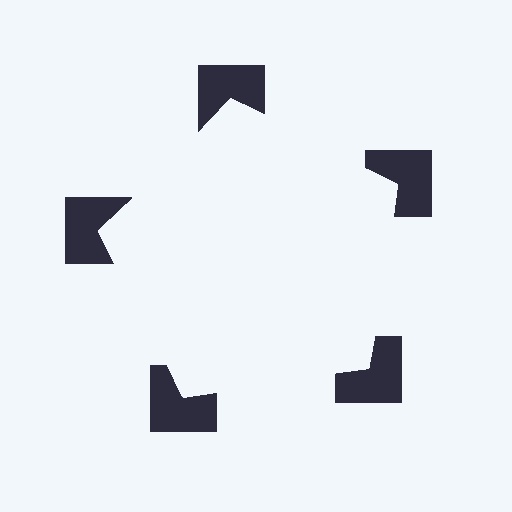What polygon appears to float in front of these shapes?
An illusory pentagon — its edges are inferred from the aligned wedge cuts in the notched squares, not physically drawn.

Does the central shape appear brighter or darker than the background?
It typically appears slightly brighter than the background, even though no actual brightness change is drawn.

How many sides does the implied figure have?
5 sides.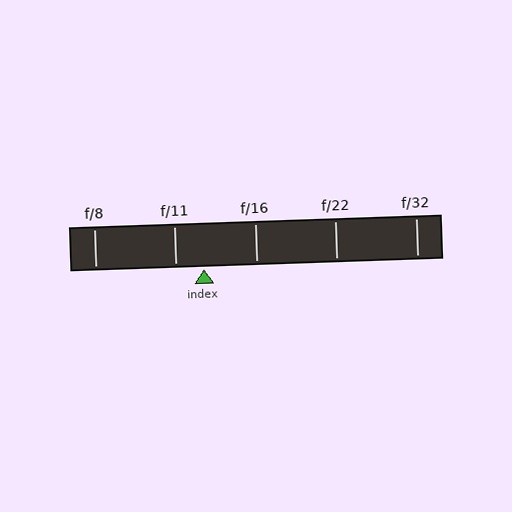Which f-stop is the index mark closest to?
The index mark is closest to f/11.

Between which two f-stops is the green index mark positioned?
The index mark is between f/11 and f/16.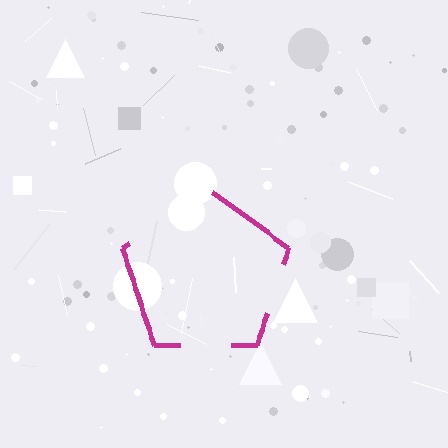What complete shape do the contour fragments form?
The contour fragments form a pentagon.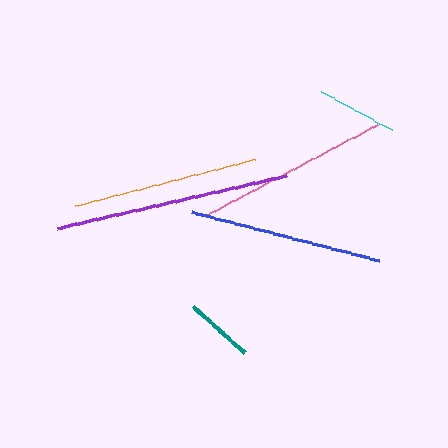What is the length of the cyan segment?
The cyan segment is approximately 81 pixels long.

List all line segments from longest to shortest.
From longest to shortest: purple, blue, pink, orange, cyan, teal.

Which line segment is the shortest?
The teal line is the shortest at approximately 69 pixels.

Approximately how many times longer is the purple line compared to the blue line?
The purple line is approximately 1.2 times the length of the blue line.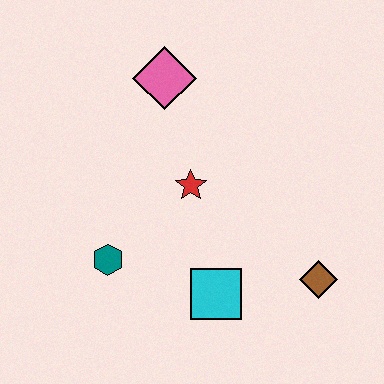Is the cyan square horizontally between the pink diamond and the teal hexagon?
No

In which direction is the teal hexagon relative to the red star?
The teal hexagon is to the left of the red star.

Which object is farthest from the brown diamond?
The pink diamond is farthest from the brown diamond.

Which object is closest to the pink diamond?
The red star is closest to the pink diamond.